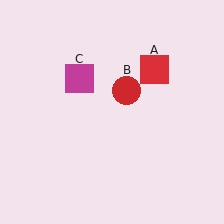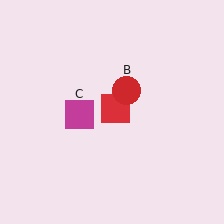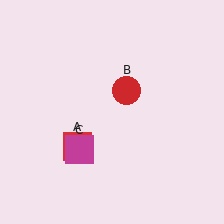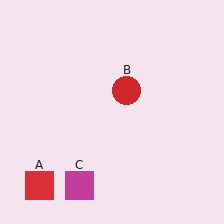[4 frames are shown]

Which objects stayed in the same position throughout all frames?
Red circle (object B) remained stationary.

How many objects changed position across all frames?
2 objects changed position: red square (object A), magenta square (object C).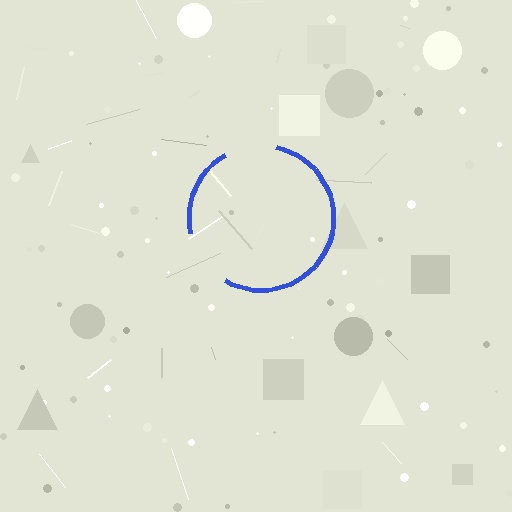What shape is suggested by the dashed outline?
The dashed outline suggests a circle.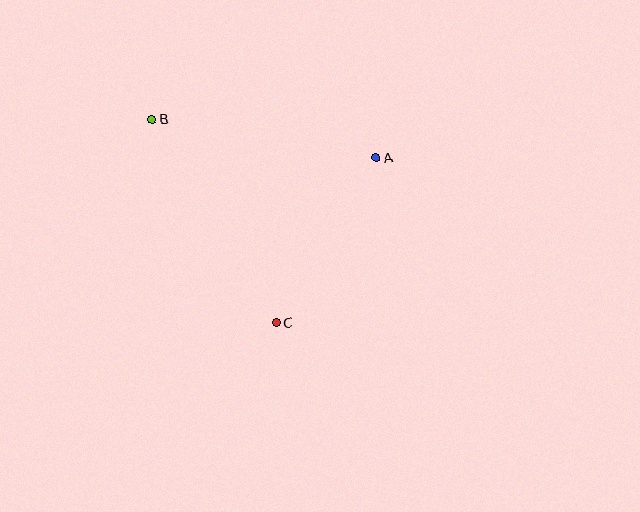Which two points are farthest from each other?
Points B and C are farthest from each other.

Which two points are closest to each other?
Points A and C are closest to each other.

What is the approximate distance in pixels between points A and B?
The distance between A and B is approximately 227 pixels.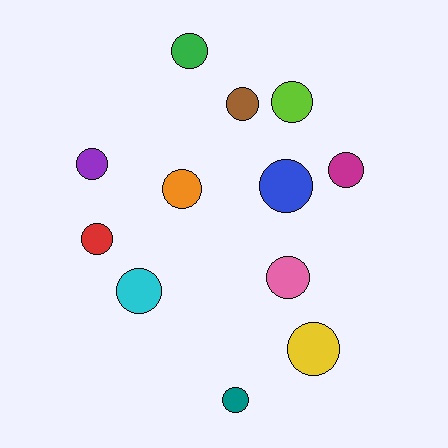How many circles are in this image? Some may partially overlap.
There are 12 circles.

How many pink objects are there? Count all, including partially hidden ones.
There is 1 pink object.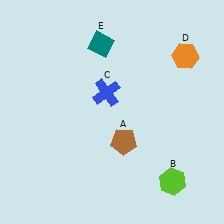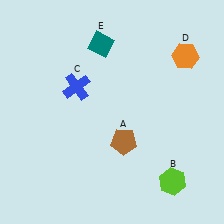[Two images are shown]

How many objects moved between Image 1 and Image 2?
1 object moved between the two images.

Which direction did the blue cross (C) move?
The blue cross (C) moved left.